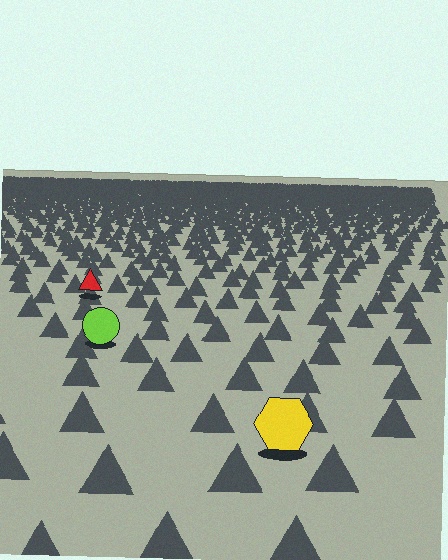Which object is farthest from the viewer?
The red triangle is farthest from the viewer. It appears smaller and the ground texture around it is denser.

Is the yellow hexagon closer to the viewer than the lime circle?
Yes. The yellow hexagon is closer — you can tell from the texture gradient: the ground texture is coarser near it.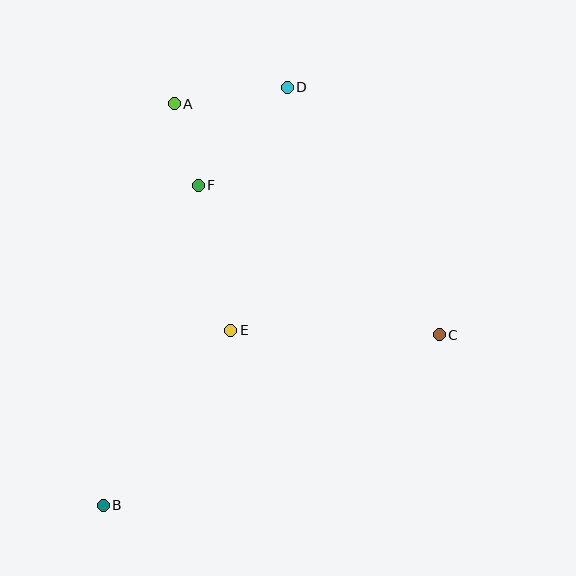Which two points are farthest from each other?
Points B and D are farthest from each other.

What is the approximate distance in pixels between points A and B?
The distance between A and B is approximately 408 pixels.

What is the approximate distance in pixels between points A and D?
The distance between A and D is approximately 114 pixels.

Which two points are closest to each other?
Points A and F are closest to each other.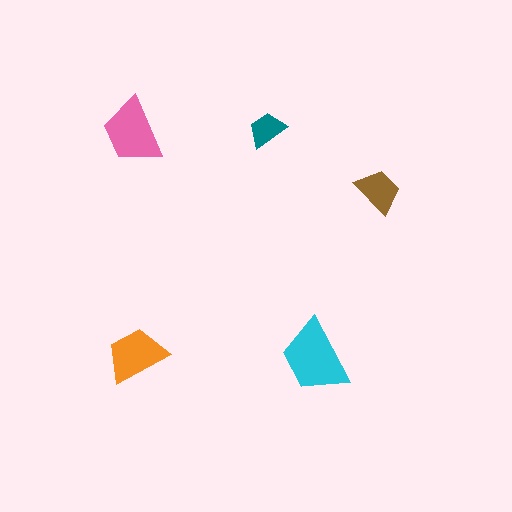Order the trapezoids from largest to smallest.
the cyan one, the pink one, the orange one, the brown one, the teal one.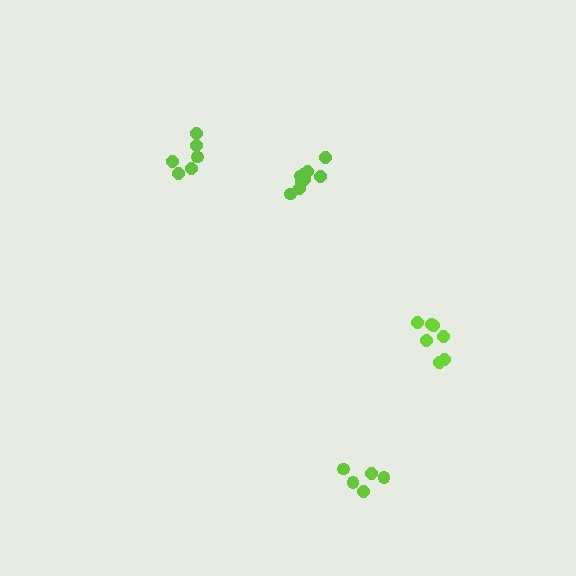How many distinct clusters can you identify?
There are 4 distinct clusters.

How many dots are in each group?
Group 1: 7 dots, Group 2: 5 dots, Group 3: 6 dots, Group 4: 9 dots (27 total).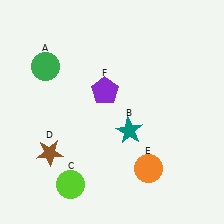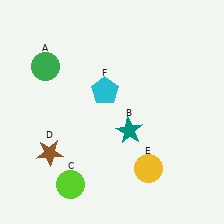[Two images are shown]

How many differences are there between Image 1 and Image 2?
There are 2 differences between the two images.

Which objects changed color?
E changed from orange to yellow. F changed from purple to cyan.